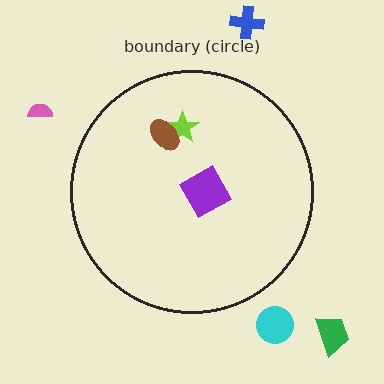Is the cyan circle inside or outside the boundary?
Outside.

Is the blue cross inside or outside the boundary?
Outside.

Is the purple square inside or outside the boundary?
Inside.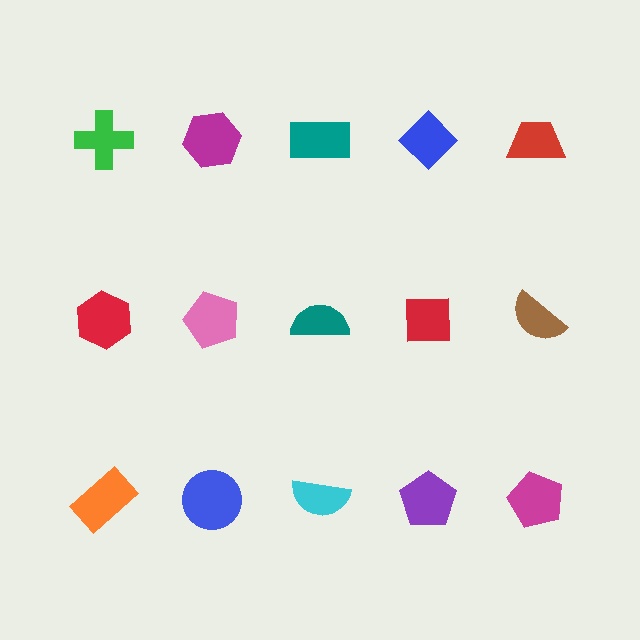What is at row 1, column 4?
A blue diamond.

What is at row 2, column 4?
A red square.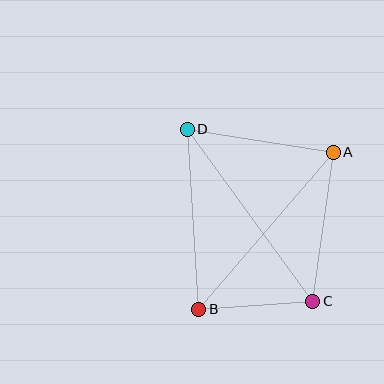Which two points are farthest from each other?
Points C and D are farthest from each other.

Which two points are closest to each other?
Points B and C are closest to each other.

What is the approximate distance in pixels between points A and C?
The distance between A and C is approximately 150 pixels.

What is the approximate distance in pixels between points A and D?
The distance between A and D is approximately 148 pixels.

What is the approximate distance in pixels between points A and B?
The distance between A and B is approximately 207 pixels.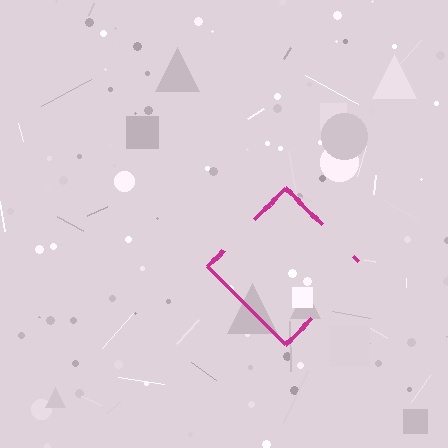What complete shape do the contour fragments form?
The contour fragments form a diamond.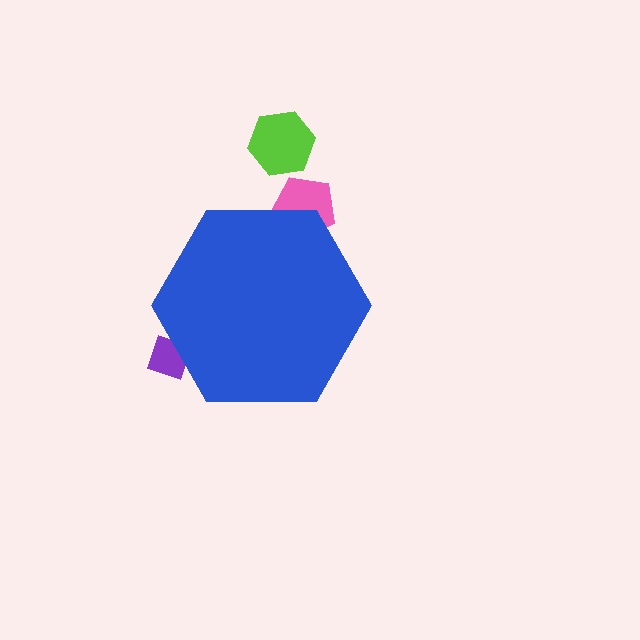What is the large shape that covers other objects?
A blue hexagon.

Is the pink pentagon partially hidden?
Yes, the pink pentagon is partially hidden behind the blue hexagon.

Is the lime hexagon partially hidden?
No, the lime hexagon is fully visible.